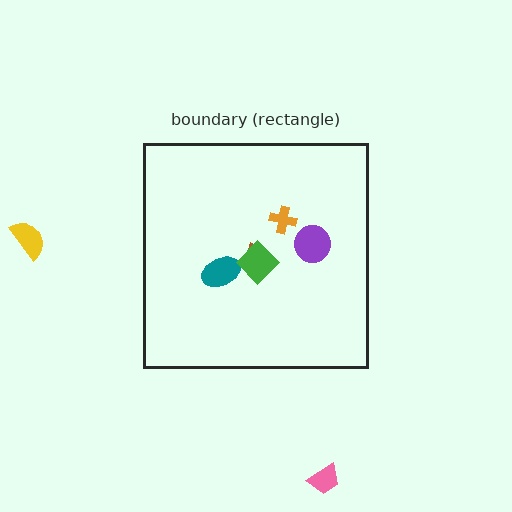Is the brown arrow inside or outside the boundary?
Inside.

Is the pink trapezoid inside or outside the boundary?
Outside.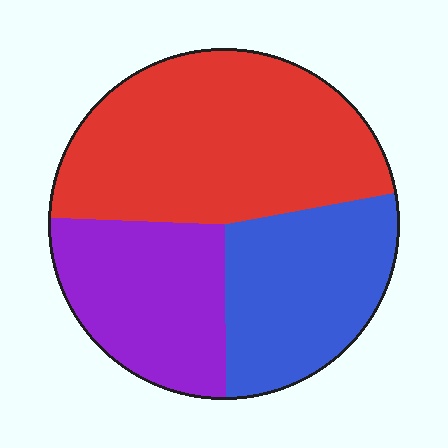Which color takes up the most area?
Red, at roughly 45%.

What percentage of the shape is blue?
Blue covers 28% of the shape.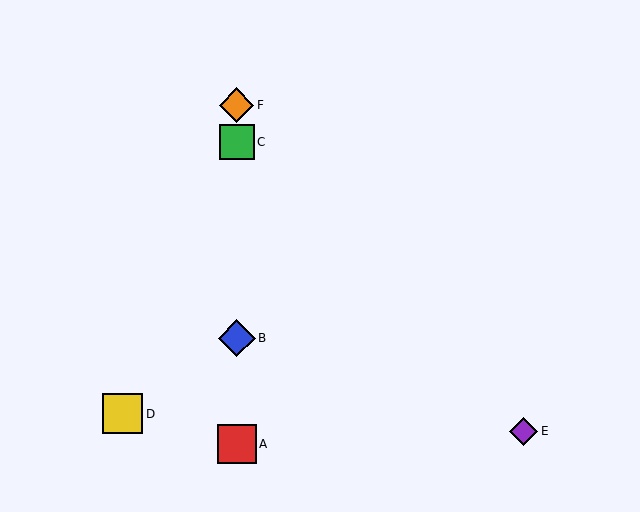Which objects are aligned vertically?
Objects A, B, C, F are aligned vertically.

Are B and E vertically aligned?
No, B is at x≈237 and E is at x≈524.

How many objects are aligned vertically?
4 objects (A, B, C, F) are aligned vertically.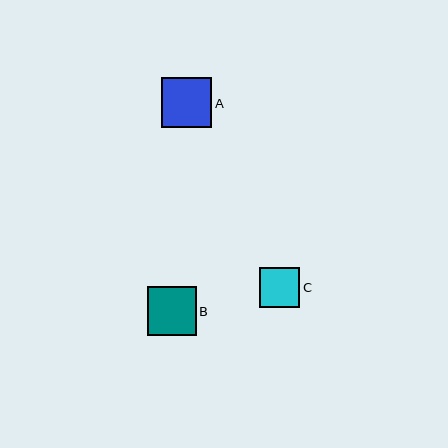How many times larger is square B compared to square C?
Square B is approximately 1.2 times the size of square C.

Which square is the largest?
Square A is the largest with a size of approximately 50 pixels.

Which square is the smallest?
Square C is the smallest with a size of approximately 40 pixels.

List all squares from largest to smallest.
From largest to smallest: A, B, C.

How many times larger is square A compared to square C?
Square A is approximately 1.3 times the size of square C.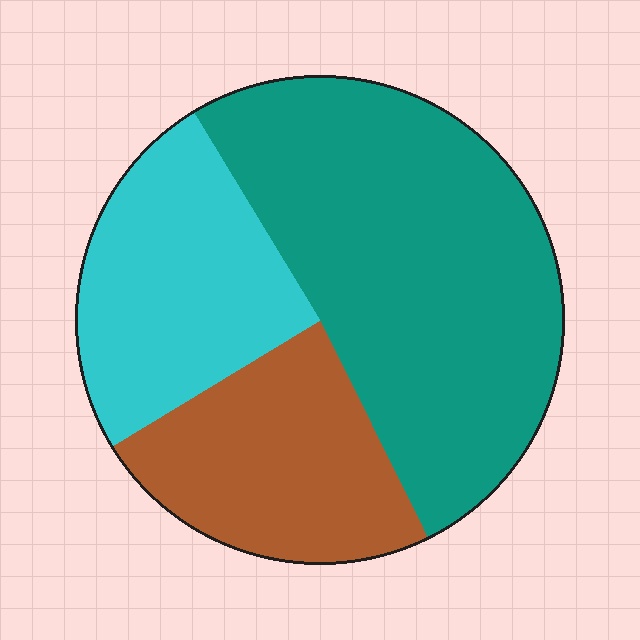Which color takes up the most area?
Teal, at roughly 50%.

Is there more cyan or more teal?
Teal.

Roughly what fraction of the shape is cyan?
Cyan covers 25% of the shape.